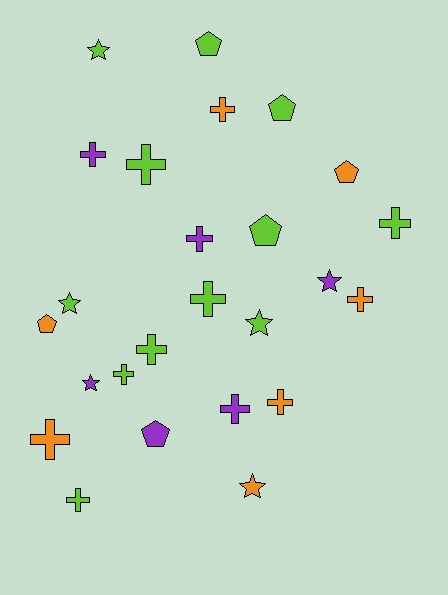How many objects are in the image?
There are 25 objects.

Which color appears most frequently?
Lime, with 12 objects.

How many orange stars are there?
There is 1 orange star.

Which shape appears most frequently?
Cross, with 13 objects.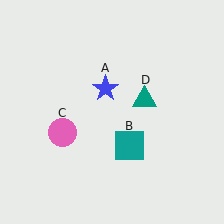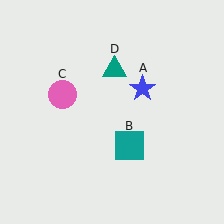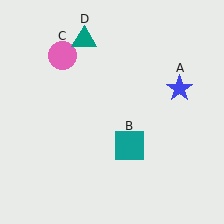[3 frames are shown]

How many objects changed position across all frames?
3 objects changed position: blue star (object A), pink circle (object C), teal triangle (object D).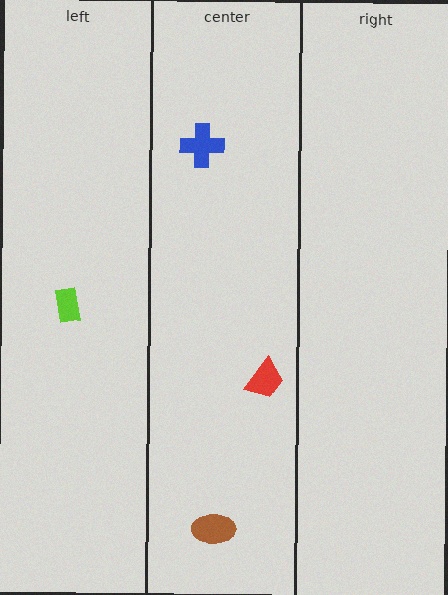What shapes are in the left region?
The lime rectangle.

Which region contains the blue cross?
The center region.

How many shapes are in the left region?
1.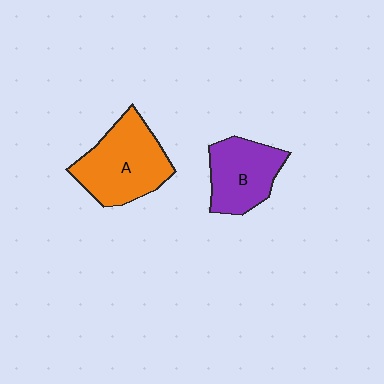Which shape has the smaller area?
Shape B (purple).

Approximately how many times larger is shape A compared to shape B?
Approximately 1.3 times.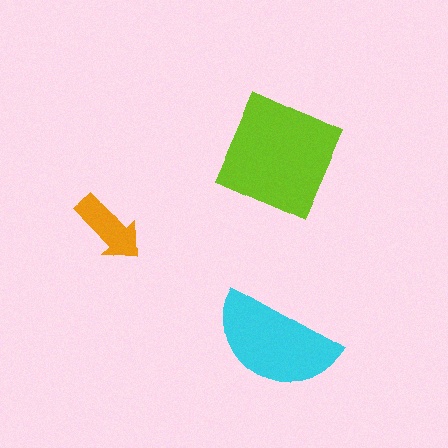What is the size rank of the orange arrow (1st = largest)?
3rd.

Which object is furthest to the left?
The orange arrow is leftmost.